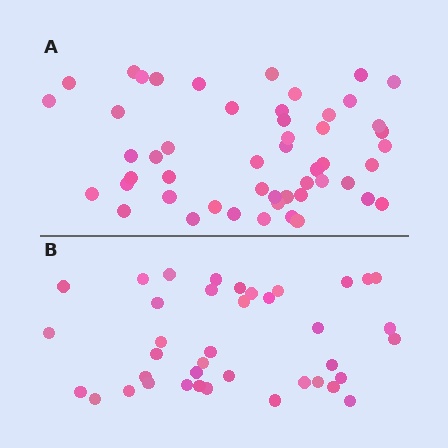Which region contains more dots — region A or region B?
Region A (the top region) has more dots.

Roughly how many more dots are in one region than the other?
Region A has roughly 12 or so more dots than region B.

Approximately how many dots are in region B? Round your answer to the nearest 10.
About 40 dots. (The exact count is 39, which rounds to 40.)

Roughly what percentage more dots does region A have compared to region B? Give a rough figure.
About 30% more.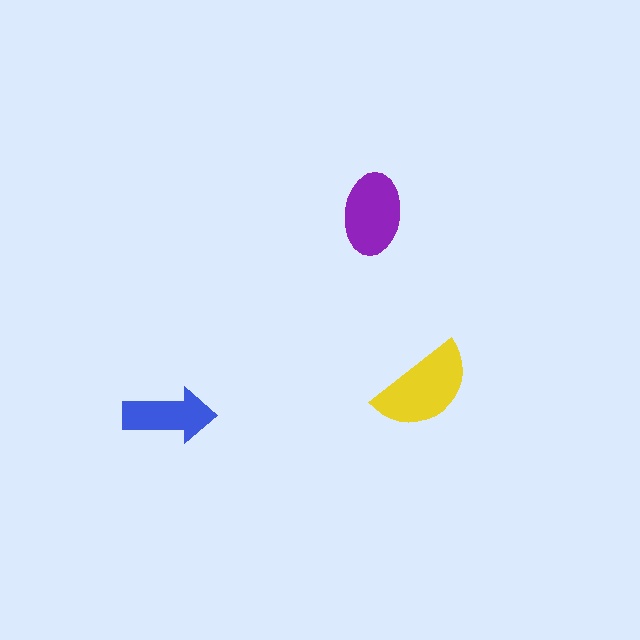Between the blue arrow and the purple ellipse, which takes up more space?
The purple ellipse.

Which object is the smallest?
The blue arrow.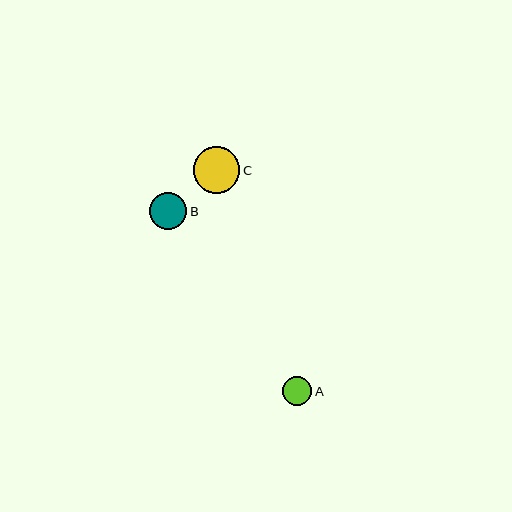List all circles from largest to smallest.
From largest to smallest: C, B, A.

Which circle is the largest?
Circle C is the largest with a size of approximately 47 pixels.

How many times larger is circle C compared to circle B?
Circle C is approximately 1.3 times the size of circle B.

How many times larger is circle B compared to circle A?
Circle B is approximately 1.3 times the size of circle A.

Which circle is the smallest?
Circle A is the smallest with a size of approximately 29 pixels.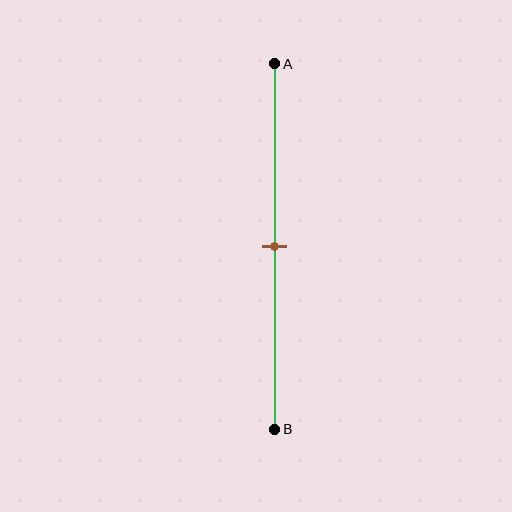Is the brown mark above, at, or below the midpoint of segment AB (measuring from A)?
The brown mark is approximately at the midpoint of segment AB.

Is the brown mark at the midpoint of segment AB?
Yes, the mark is approximately at the midpoint.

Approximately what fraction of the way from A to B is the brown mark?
The brown mark is approximately 50% of the way from A to B.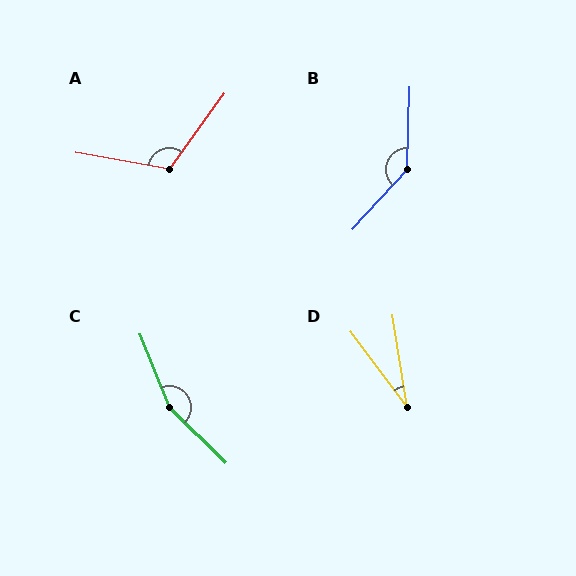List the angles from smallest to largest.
D (27°), A (116°), B (139°), C (157°).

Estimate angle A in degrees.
Approximately 116 degrees.